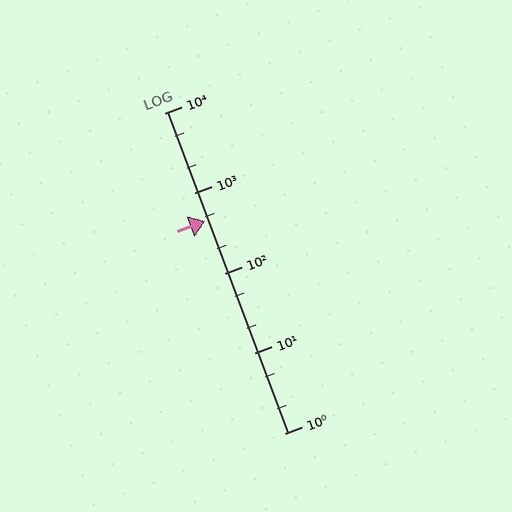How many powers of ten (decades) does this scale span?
The scale spans 4 decades, from 1 to 10000.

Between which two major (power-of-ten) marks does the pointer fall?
The pointer is between 100 and 1000.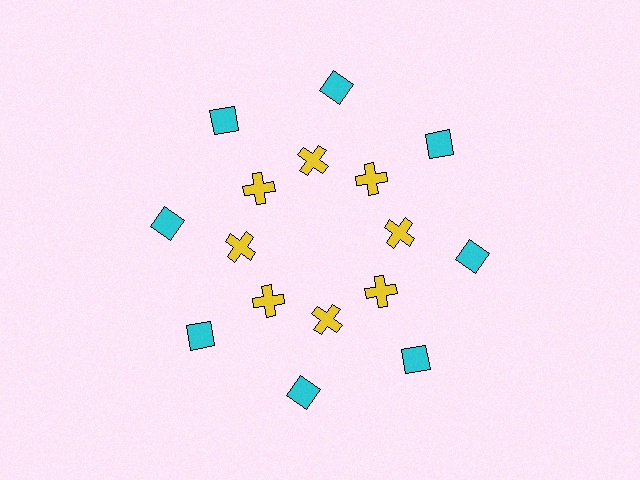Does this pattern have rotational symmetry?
Yes, this pattern has 8-fold rotational symmetry. It looks the same after rotating 45 degrees around the center.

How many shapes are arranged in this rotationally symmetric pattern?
There are 16 shapes, arranged in 8 groups of 2.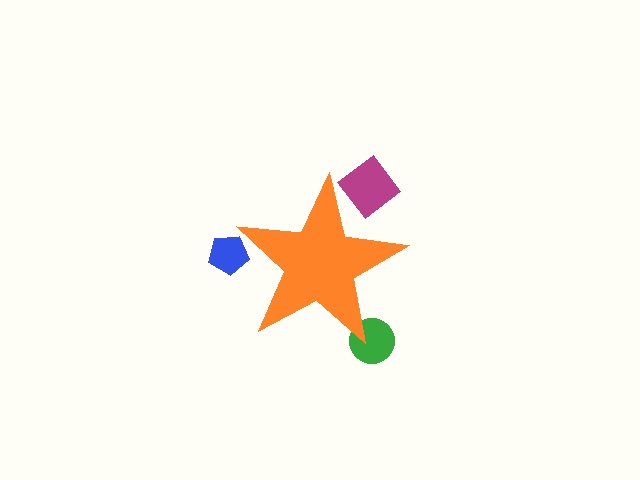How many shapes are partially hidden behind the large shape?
3 shapes are partially hidden.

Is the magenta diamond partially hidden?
Yes, the magenta diamond is partially hidden behind the orange star.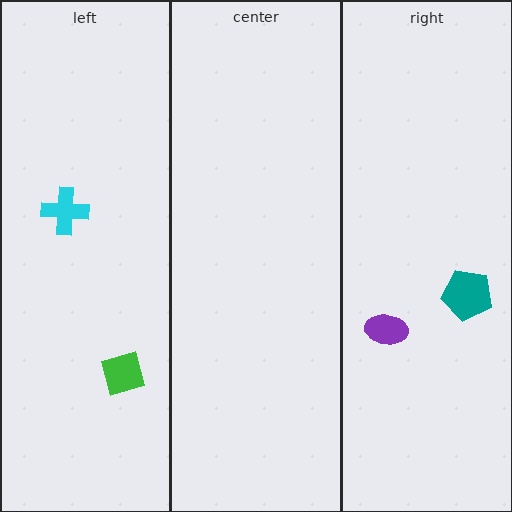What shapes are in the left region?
The cyan cross, the green square.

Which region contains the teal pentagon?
The right region.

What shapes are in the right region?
The teal pentagon, the purple ellipse.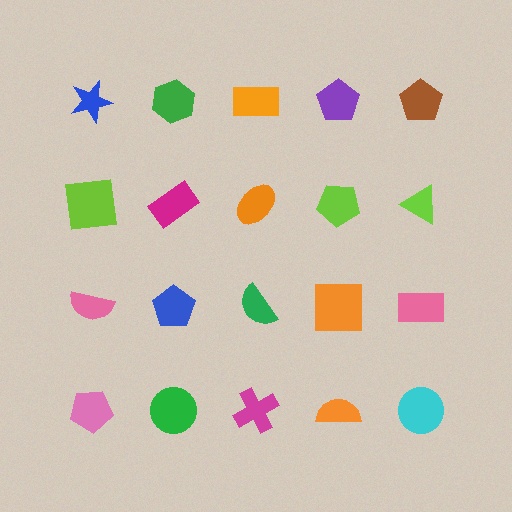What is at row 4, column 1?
A pink pentagon.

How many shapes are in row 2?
5 shapes.